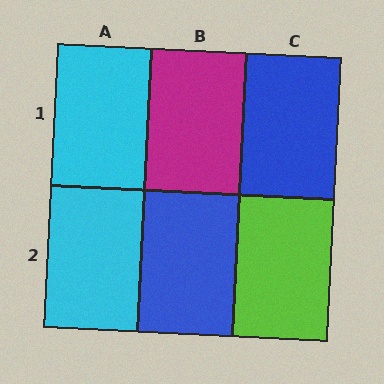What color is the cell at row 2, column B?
Blue.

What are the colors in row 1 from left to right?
Cyan, magenta, blue.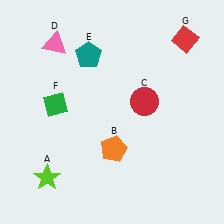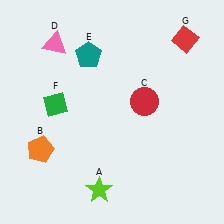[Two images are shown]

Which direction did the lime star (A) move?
The lime star (A) moved right.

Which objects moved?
The objects that moved are: the lime star (A), the orange pentagon (B).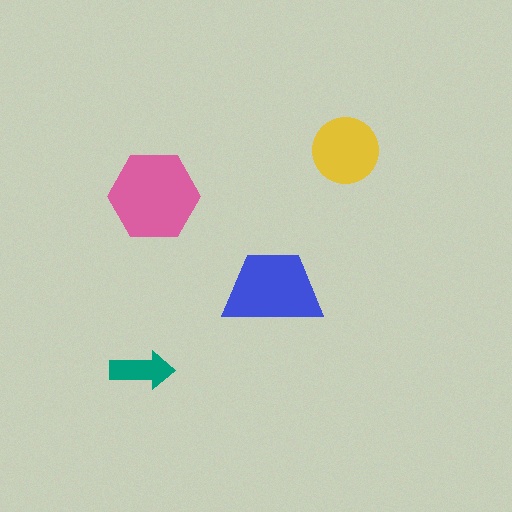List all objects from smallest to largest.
The teal arrow, the yellow circle, the blue trapezoid, the pink hexagon.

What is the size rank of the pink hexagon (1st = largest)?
1st.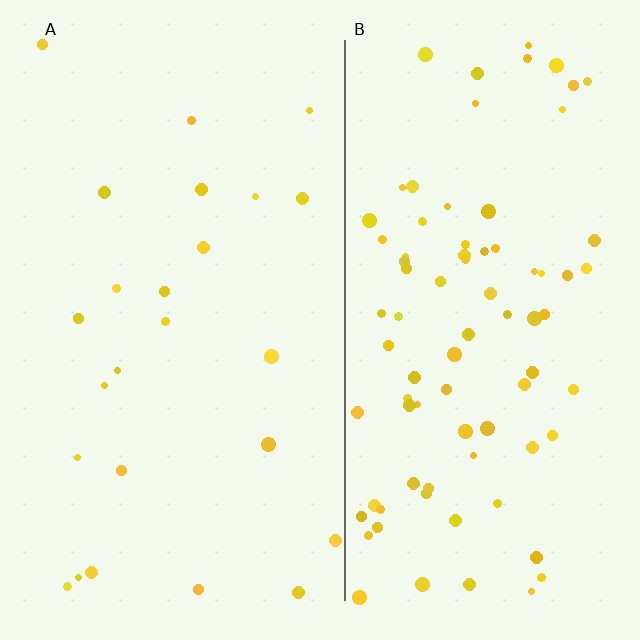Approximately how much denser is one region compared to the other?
Approximately 3.4× — region B over region A.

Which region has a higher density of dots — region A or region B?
B (the right).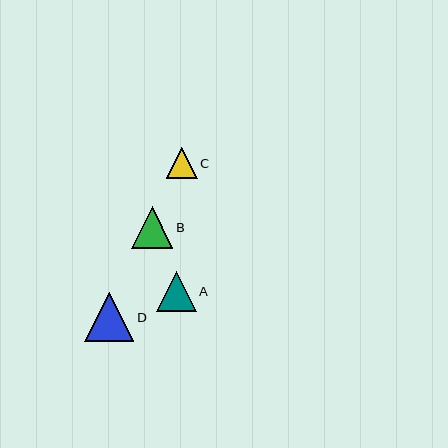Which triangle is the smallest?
Triangle C is the smallest with a size of approximately 31 pixels.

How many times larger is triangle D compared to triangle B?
Triangle D is approximately 1.2 times the size of triangle B.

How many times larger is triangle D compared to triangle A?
Triangle D is approximately 1.2 times the size of triangle A.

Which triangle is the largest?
Triangle D is the largest with a size of approximately 49 pixels.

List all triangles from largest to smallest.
From largest to smallest: D, B, A, C.